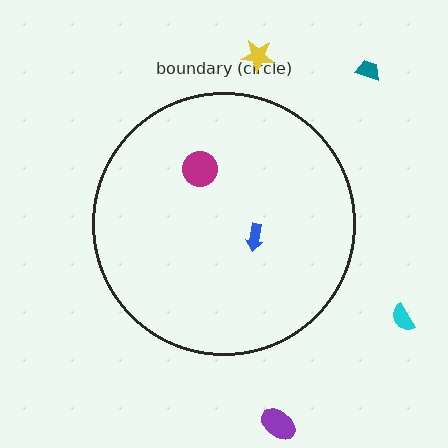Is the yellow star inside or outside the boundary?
Outside.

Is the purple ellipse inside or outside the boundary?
Outside.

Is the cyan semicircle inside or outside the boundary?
Outside.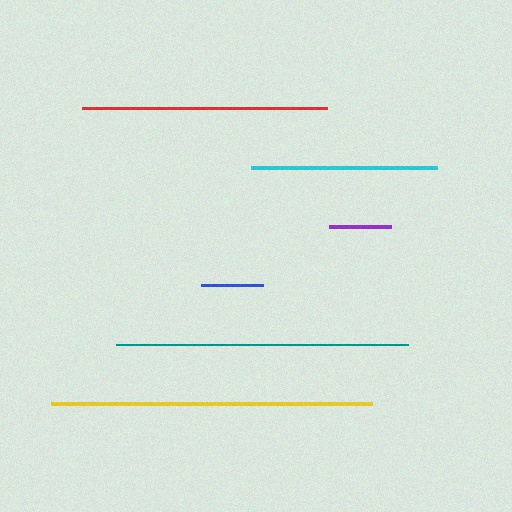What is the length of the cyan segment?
The cyan segment is approximately 185 pixels long.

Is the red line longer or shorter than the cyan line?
The red line is longer than the cyan line.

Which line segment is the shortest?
The purple line is the shortest at approximately 61 pixels.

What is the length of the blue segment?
The blue segment is approximately 62 pixels long.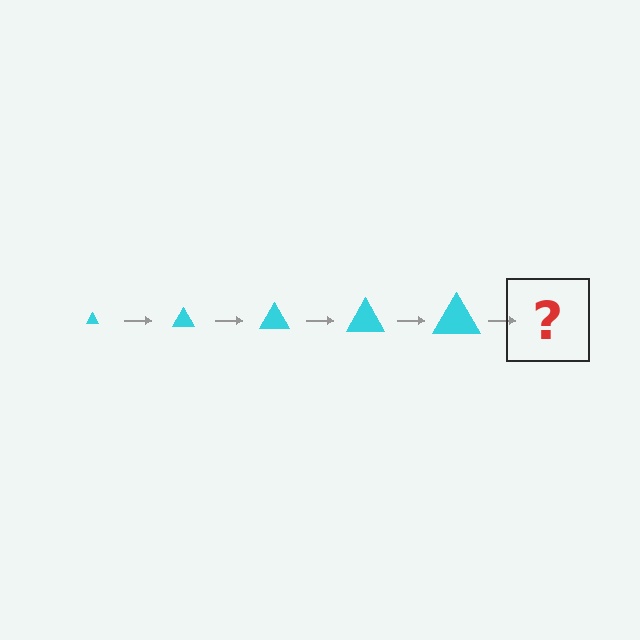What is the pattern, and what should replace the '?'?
The pattern is that the triangle gets progressively larger each step. The '?' should be a cyan triangle, larger than the previous one.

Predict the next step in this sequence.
The next step is a cyan triangle, larger than the previous one.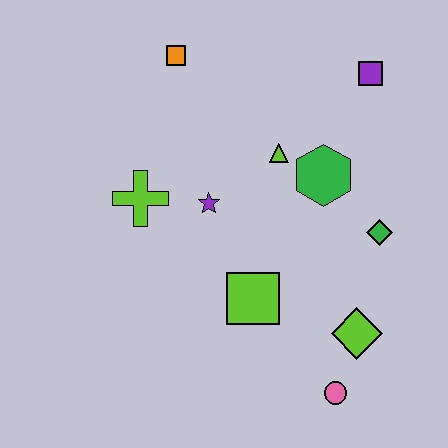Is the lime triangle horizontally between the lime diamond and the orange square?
Yes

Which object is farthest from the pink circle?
The orange square is farthest from the pink circle.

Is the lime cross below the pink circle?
No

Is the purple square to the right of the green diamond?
No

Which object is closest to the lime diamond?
The pink circle is closest to the lime diamond.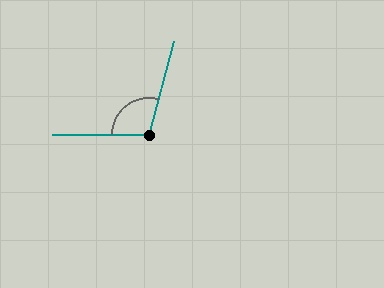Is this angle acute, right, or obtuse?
It is obtuse.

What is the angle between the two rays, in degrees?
Approximately 105 degrees.